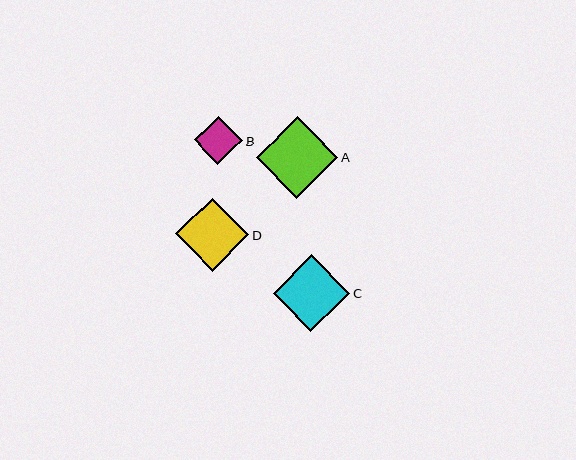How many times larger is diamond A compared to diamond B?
Diamond A is approximately 1.7 times the size of diamond B.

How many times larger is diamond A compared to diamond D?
Diamond A is approximately 1.1 times the size of diamond D.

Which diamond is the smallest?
Diamond B is the smallest with a size of approximately 48 pixels.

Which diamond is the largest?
Diamond A is the largest with a size of approximately 81 pixels.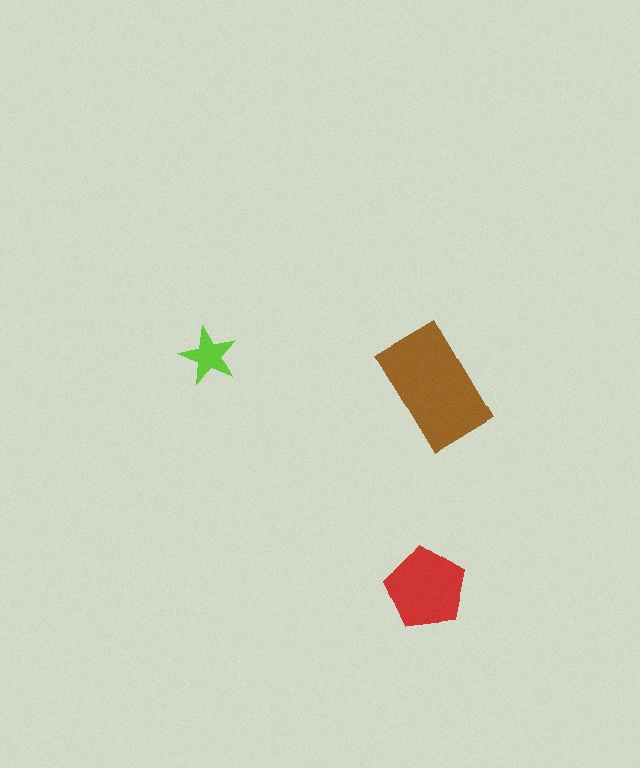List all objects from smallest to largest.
The lime star, the red pentagon, the brown rectangle.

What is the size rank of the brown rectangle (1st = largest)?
1st.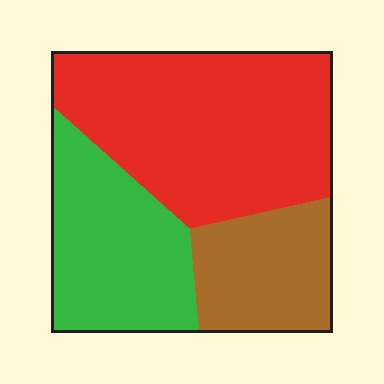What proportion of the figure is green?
Green covers around 30% of the figure.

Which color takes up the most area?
Red, at roughly 50%.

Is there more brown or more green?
Green.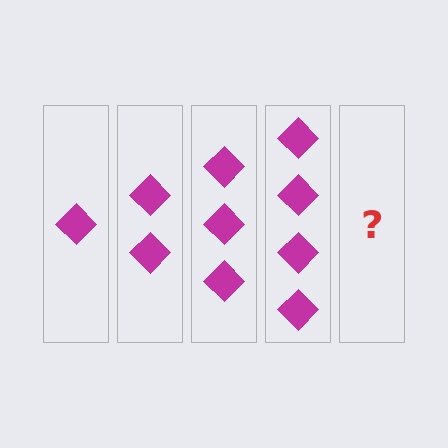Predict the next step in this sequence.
The next step is 5 diamonds.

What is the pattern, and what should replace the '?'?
The pattern is that each step adds one more diamond. The '?' should be 5 diamonds.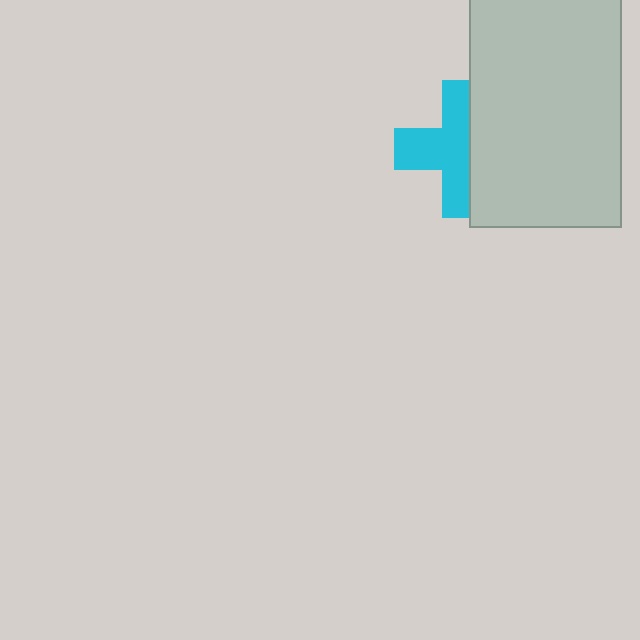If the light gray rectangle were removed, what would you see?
You would see the complete cyan cross.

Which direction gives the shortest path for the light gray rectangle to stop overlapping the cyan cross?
Moving right gives the shortest separation.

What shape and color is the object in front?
The object in front is a light gray rectangle.